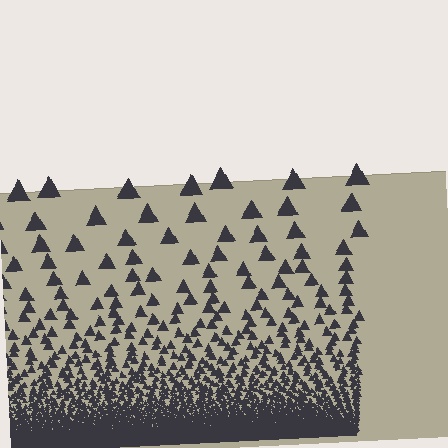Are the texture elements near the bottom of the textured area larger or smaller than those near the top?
Smaller. The gradient is inverted — elements near the bottom are smaller and denser.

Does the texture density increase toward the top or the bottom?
Density increases toward the bottom.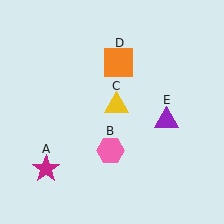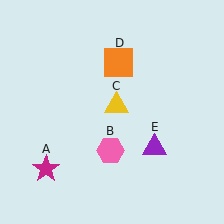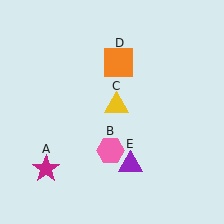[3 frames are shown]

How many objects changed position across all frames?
1 object changed position: purple triangle (object E).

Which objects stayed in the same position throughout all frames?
Magenta star (object A) and pink hexagon (object B) and yellow triangle (object C) and orange square (object D) remained stationary.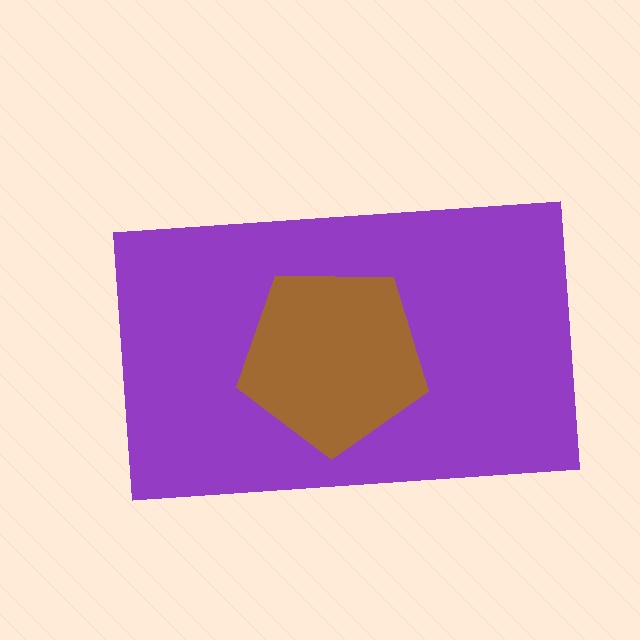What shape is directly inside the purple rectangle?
The brown pentagon.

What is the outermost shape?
The purple rectangle.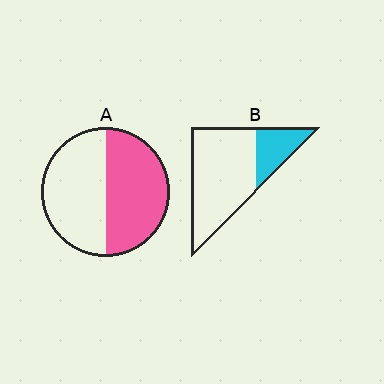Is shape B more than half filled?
No.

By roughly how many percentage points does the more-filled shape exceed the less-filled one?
By roughly 25 percentage points (A over B).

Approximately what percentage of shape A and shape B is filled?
A is approximately 50% and B is approximately 25%.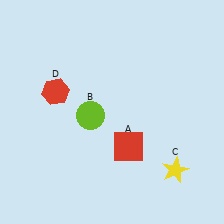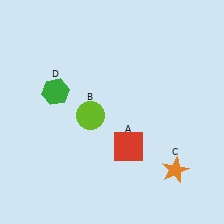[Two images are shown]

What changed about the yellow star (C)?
In Image 1, C is yellow. In Image 2, it changed to orange.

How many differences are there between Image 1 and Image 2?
There are 2 differences between the two images.